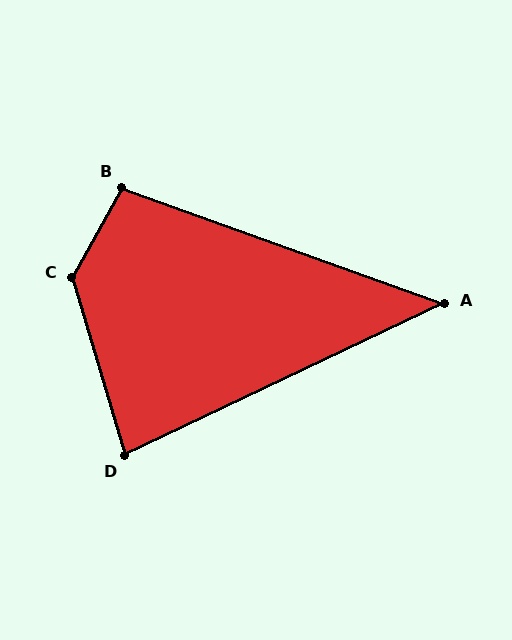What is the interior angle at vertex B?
Approximately 99 degrees (obtuse).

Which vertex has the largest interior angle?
C, at approximately 135 degrees.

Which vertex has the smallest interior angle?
A, at approximately 45 degrees.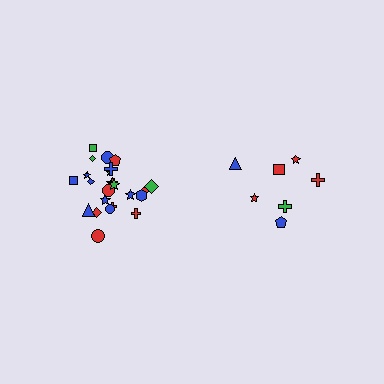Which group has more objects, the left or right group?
The left group.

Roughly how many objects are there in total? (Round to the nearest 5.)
Roughly 30 objects in total.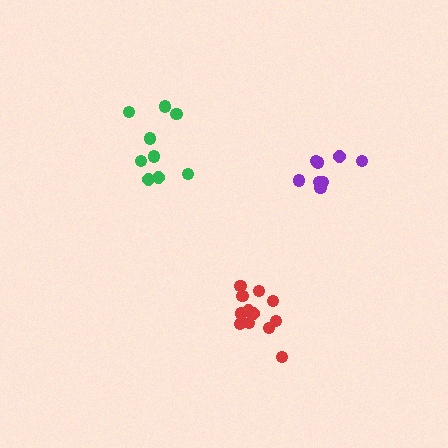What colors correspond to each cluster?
The clusters are colored: purple, green, red.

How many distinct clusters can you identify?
There are 3 distinct clusters.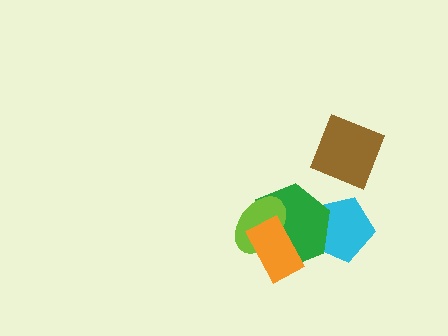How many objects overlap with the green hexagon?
3 objects overlap with the green hexagon.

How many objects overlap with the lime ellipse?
2 objects overlap with the lime ellipse.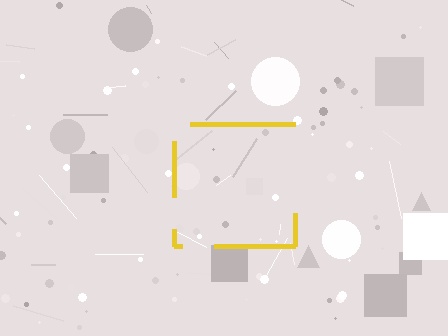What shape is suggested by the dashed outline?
The dashed outline suggests a square.